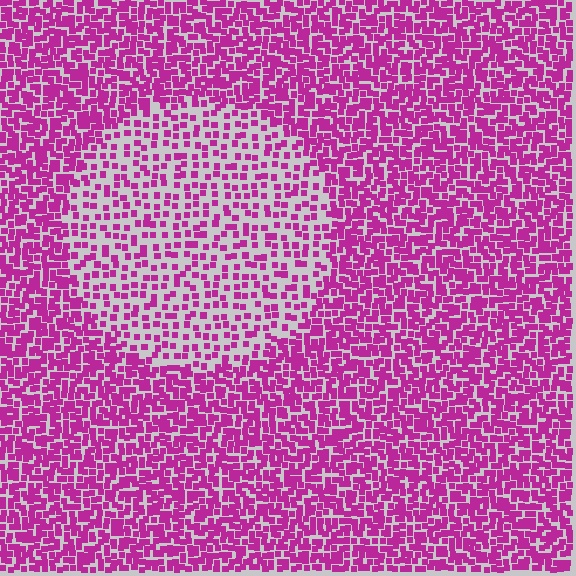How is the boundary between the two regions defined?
The boundary is defined by a change in element density (approximately 2.1x ratio). All elements are the same color, size, and shape.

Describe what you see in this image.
The image contains small magenta elements arranged at two different densities. A circle-shaped region is visible where the elements are less densely packed than the surrounding area.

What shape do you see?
I see a circle.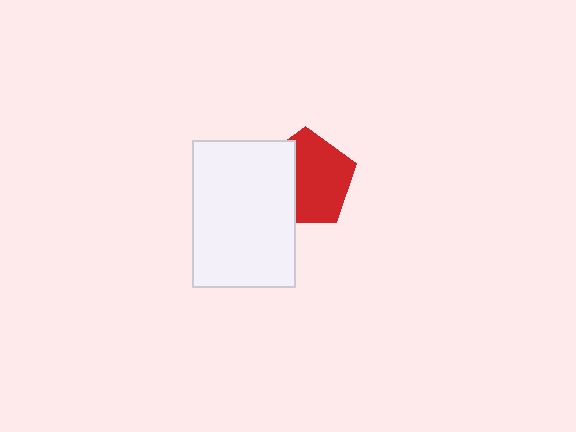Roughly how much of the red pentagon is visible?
About half of it is visible (roughly 64%).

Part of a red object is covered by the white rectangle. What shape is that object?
It is a pentagon.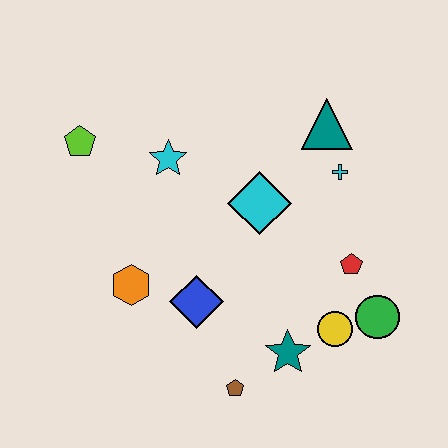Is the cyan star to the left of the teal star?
Yes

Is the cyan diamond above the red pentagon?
Yes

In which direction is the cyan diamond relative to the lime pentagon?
The cyan diamond is to the right of the lime pentagon.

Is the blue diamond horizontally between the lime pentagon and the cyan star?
No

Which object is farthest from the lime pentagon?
The green circle is farthest from the lime pentagon.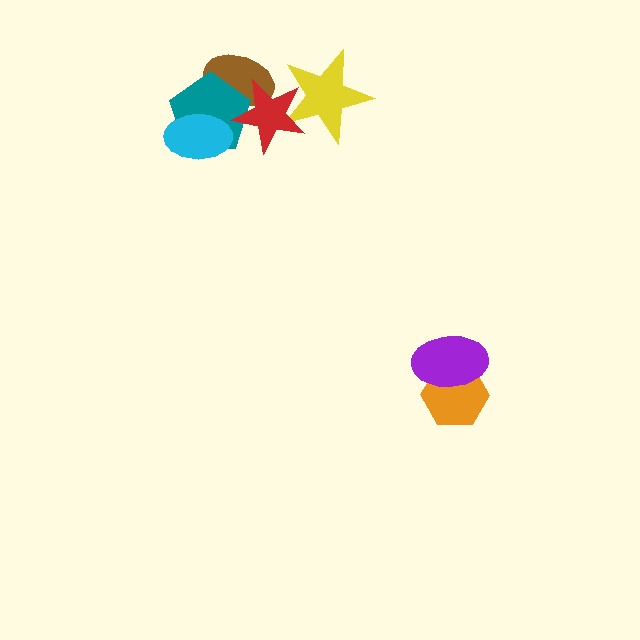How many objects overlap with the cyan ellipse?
1 object overlaps with the cyan ellipse.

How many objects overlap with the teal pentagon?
3 objects overlap with the teal pentagon.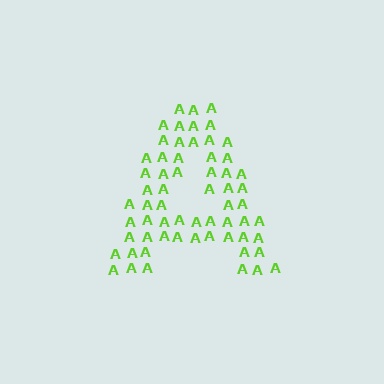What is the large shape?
The large shape is the letter A.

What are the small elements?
The small elements are letter A's.